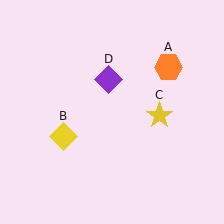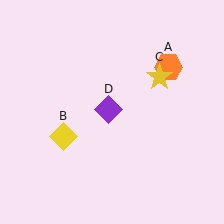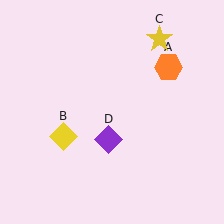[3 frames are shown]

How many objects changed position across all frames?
2 objects changed position: yellow star (object C), purple diamond (object D).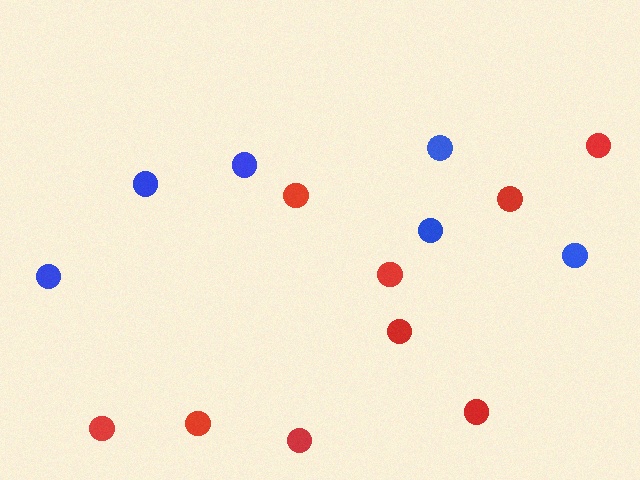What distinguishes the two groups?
There are 2 groups: one group of red circles (9) and one group of blue circles (6).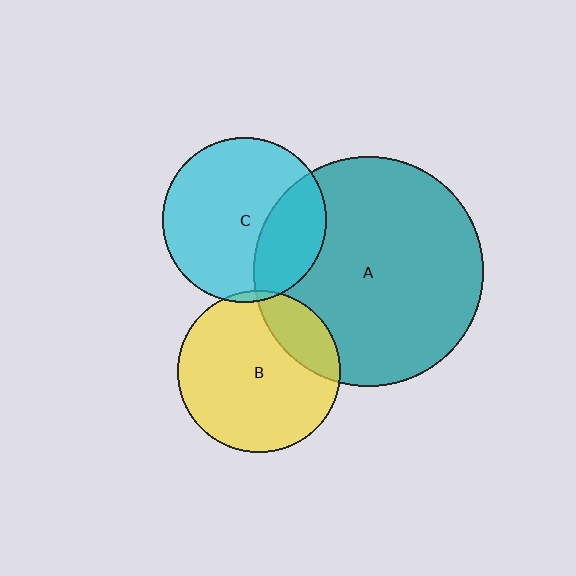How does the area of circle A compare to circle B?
Approximately 2.0 times.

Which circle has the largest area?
Circle A (teal).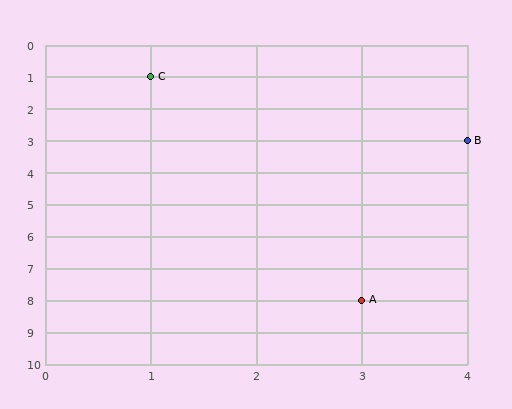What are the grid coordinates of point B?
Point B is at grid coordinates (4, 3).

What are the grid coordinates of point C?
Point C is at grid coordinates (1, 1).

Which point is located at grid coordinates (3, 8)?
Point A is at (3, 8).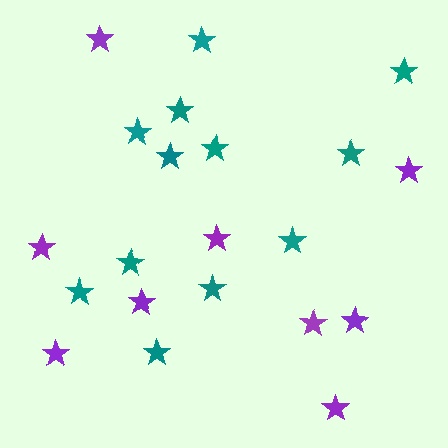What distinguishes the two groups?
There are 2 groups: one group of purple stars (9) and one group of teal stars (12).